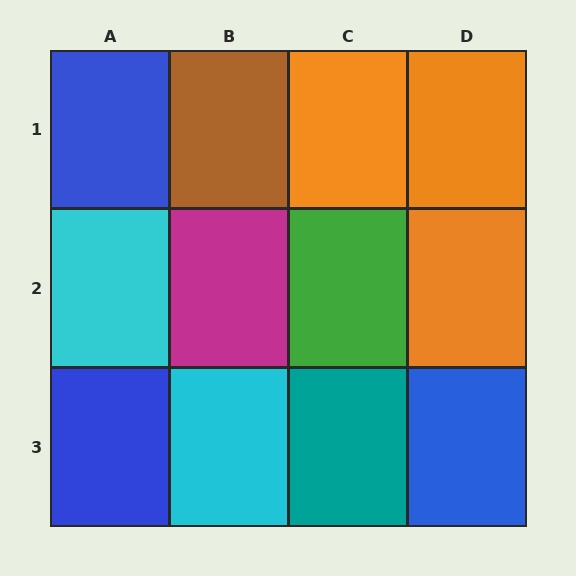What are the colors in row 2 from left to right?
Cyan, magenta, green, orange.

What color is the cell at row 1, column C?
Orange.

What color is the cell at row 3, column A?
Blue.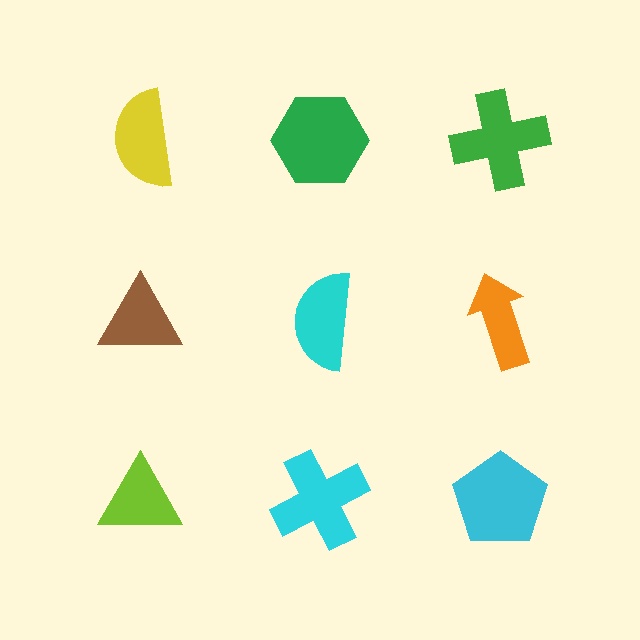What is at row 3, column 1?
A lime triangle.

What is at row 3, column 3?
A cyan pentagon.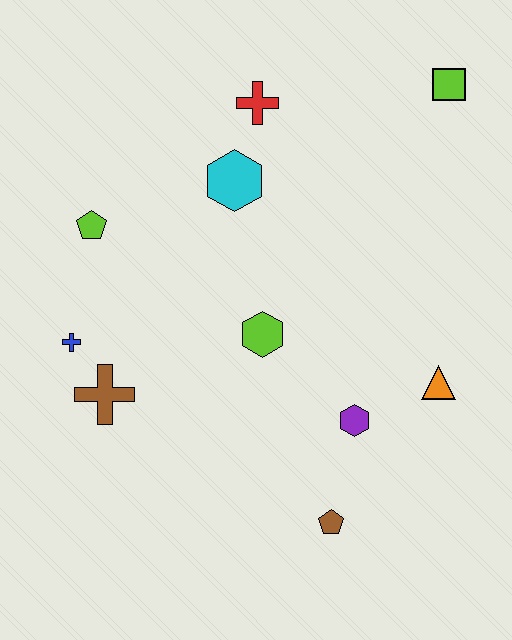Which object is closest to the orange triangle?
The purple hexagon is closest to the orange triangle.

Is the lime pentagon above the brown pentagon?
Yes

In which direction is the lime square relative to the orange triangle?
The lime square is above the orange triangle.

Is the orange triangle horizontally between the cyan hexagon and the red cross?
No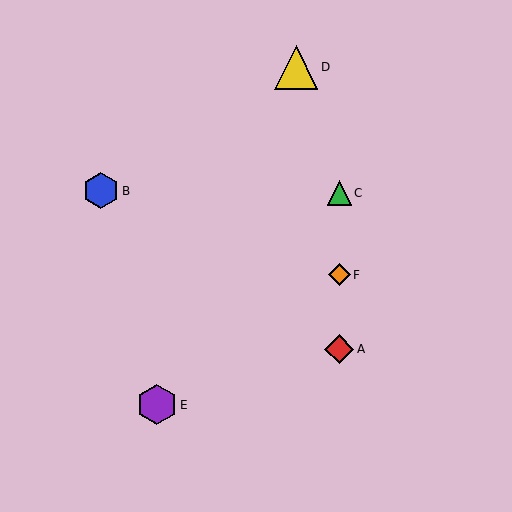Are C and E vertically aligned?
No, C is at x≈339 and E is at x≈157.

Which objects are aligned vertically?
Objects A, C, F are aligned vertically.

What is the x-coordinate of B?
Object B is at x≈101.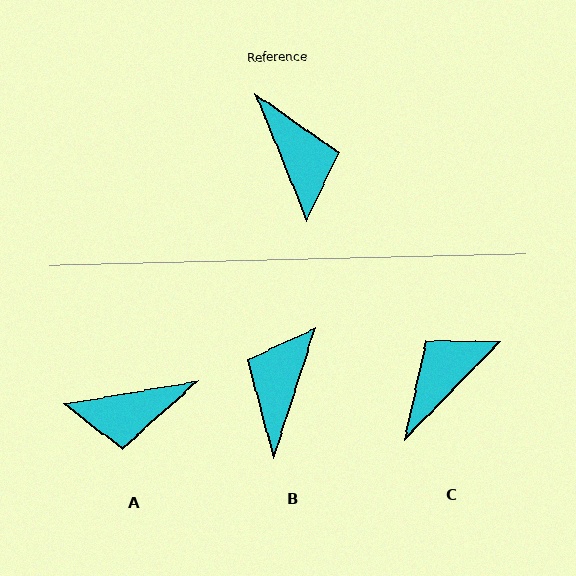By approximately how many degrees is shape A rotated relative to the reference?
Approximately 102 degrees clockwise.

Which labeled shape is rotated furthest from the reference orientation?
B, about 140 degrees away.